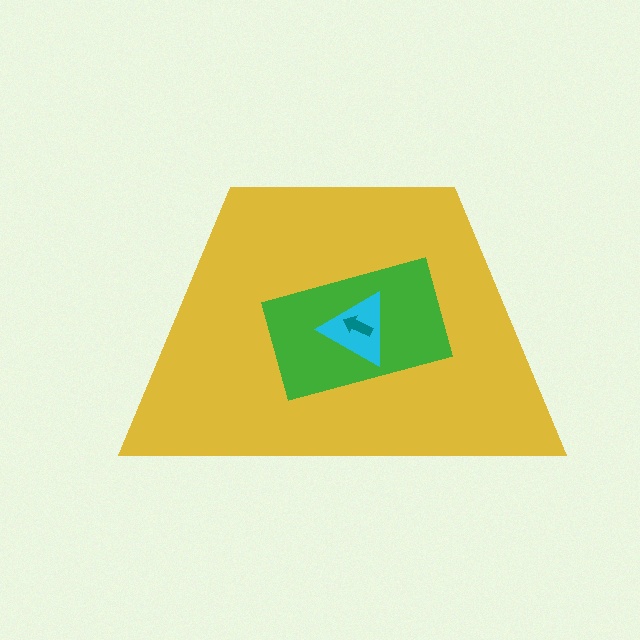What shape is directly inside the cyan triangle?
The teal arrow.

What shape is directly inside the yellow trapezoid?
The green rectangle.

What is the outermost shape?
The yellow trapezoid.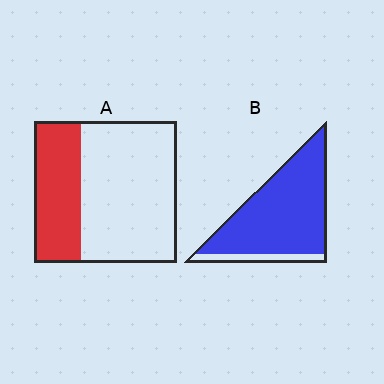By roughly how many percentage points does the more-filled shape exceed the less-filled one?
By roughly 55 percentage points (B over A).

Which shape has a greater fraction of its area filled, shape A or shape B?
Shape B.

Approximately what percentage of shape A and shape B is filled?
A is approximately 35% and B is approximately 90%.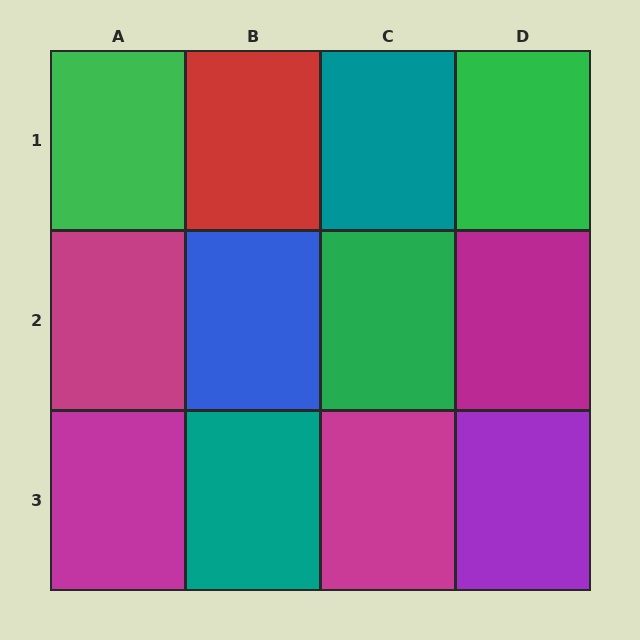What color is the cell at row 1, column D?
Green.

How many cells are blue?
1 cell is blue.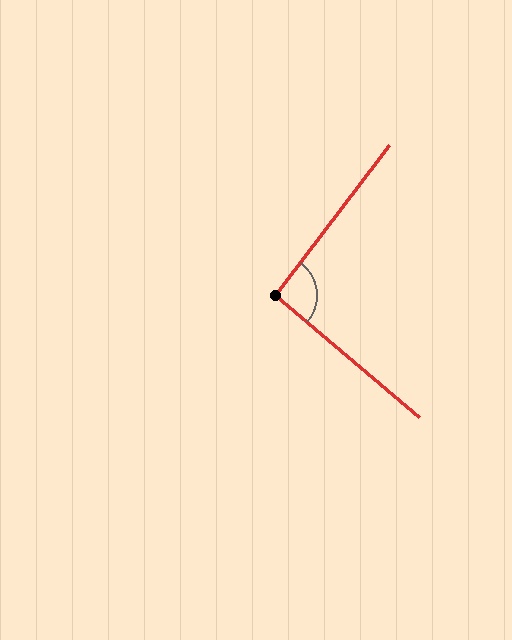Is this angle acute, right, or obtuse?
It is approximately a right angle.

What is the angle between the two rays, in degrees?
Approximately 93 degrees.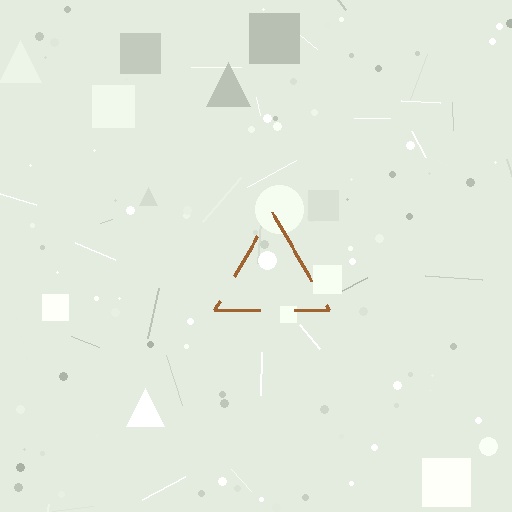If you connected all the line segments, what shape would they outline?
They would outline a triangle.